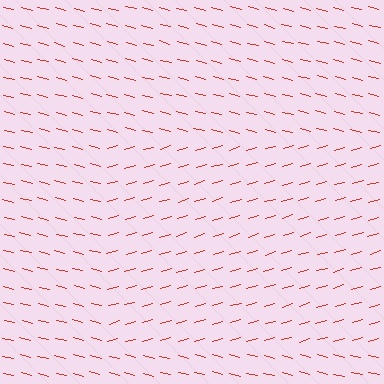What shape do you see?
I see a rectangle.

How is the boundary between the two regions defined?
The boundary is defined purely by a change in line orientation (approximately 30 degrees difference). All lines are the same color and thickness.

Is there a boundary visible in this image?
Yes, there is a texture boundary formed by a change in line orientation.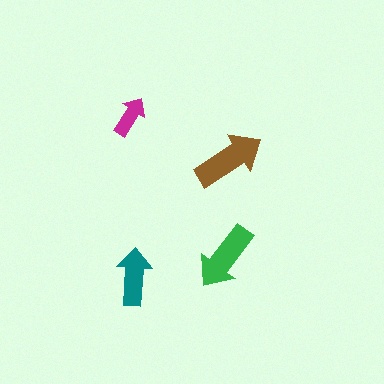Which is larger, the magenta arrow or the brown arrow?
The brown one.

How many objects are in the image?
There are 4 objects in the image.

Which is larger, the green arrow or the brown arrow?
The brown one.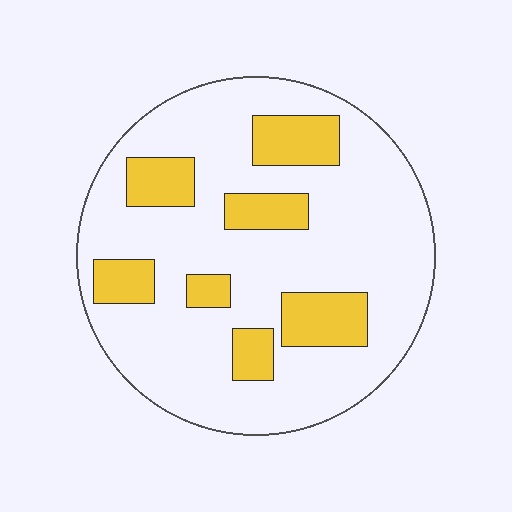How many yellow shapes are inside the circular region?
7.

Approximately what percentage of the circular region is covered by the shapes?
Approximately 20%.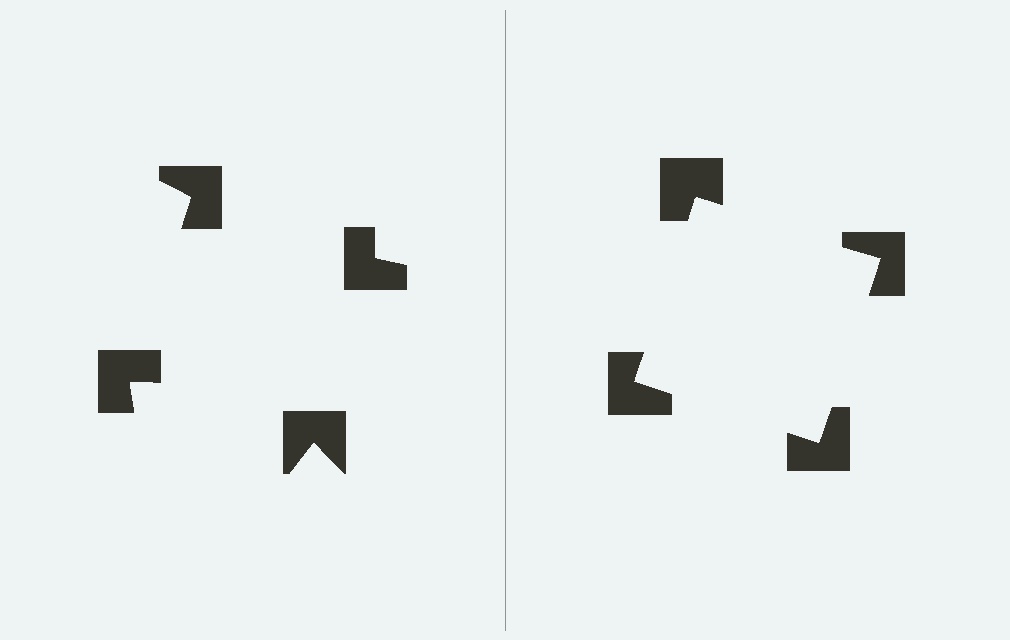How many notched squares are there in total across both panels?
8 — 4 on each side.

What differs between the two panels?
The notched squares are positioned identically on both sides; only the wedge orientations differ. On the right they align to a square; on the left they are misaligned.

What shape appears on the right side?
An illusory square.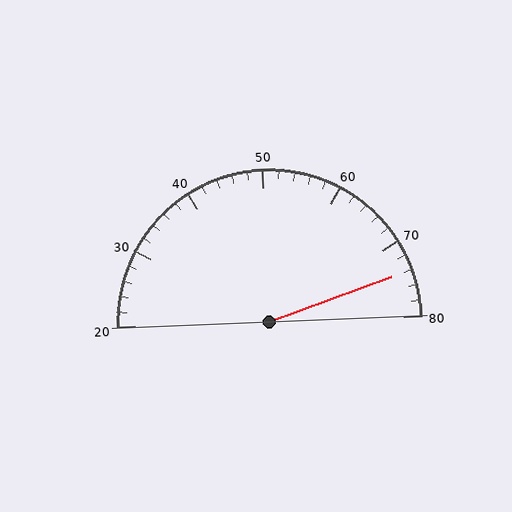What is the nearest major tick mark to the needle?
The nearest major tick mark is 70.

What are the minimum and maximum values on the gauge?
The gauge ranges from 20 to 80.